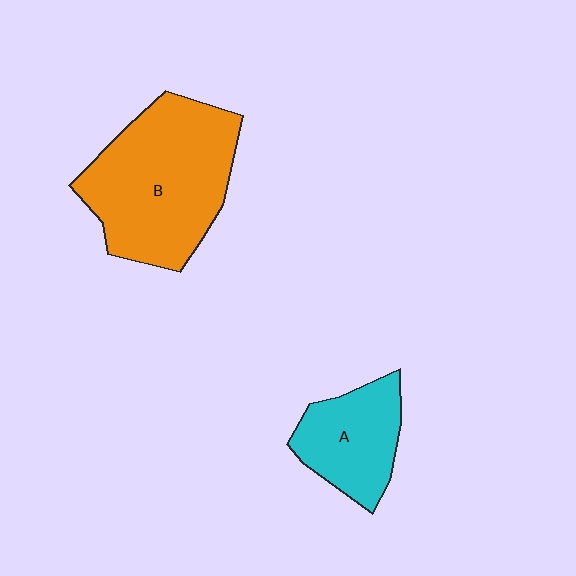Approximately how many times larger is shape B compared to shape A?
Approximately 1.9 times.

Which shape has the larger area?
Shape B (orange).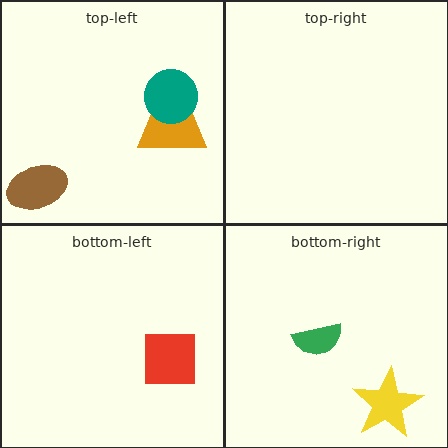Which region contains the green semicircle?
The bottom-right region.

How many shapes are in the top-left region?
3.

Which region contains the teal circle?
The top-left region.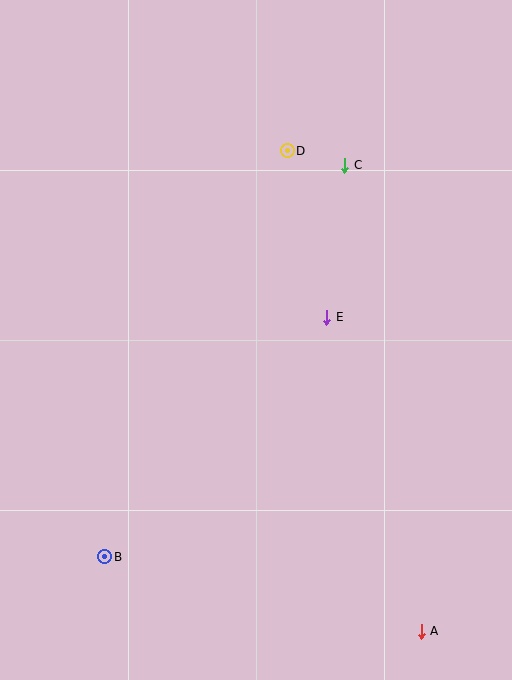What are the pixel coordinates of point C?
Point C is at (345, 165).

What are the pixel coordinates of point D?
Point D is at (287, 151).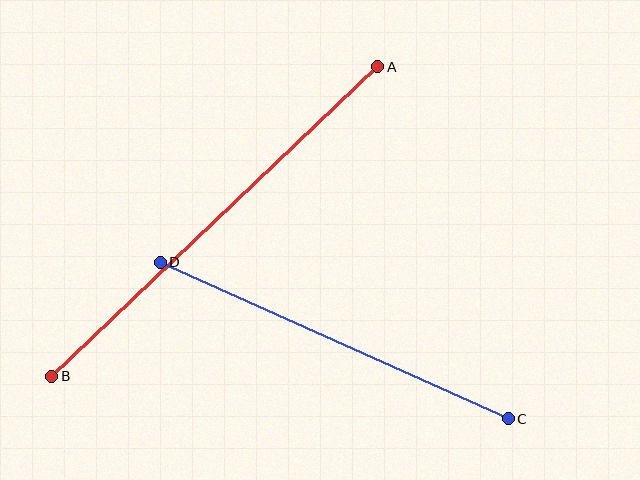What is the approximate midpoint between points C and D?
The midpoint is at approximately (334, 340) pixels.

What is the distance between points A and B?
The distance is approximately 449 pixels.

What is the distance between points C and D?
The distance is approximately 382 pixels.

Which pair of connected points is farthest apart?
Points A and B are farthest apart.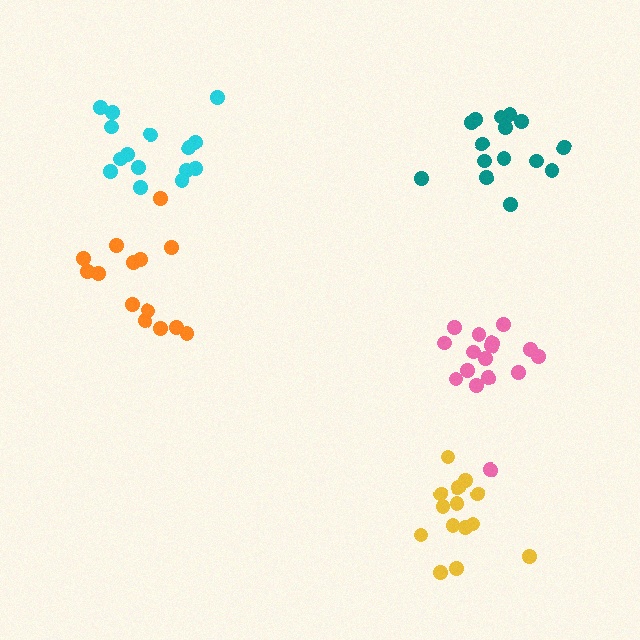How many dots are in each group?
Group 1: 14 dots, Group 2: 15 dots, Group 3: 16 dots, Group 4: 15 dots, Group 5: 14 dots (74 total).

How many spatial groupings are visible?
There are 5 spatial groupings.